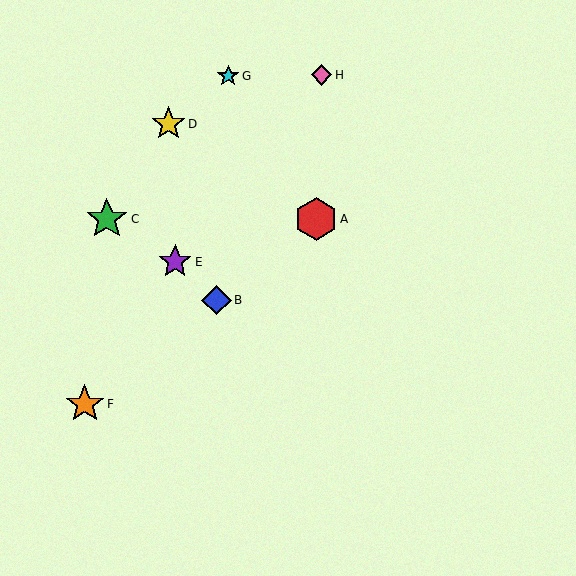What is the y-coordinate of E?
Object E is at y≈262.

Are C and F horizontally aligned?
No, C is at y≈219 and F is at y≈404.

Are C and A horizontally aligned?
Yes, both are at y≈219.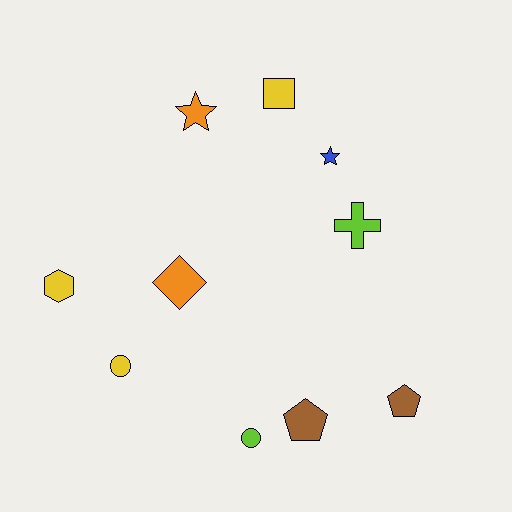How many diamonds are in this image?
There is 1 diamond.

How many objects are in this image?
There are 10 objects.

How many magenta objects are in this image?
There are no magenta objects.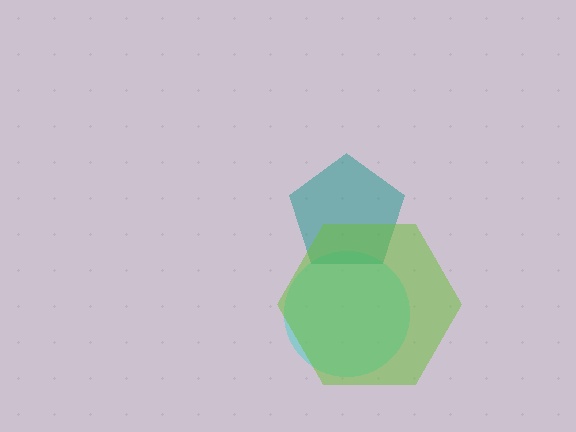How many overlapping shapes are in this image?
There are 3 overlapping shapes in the image.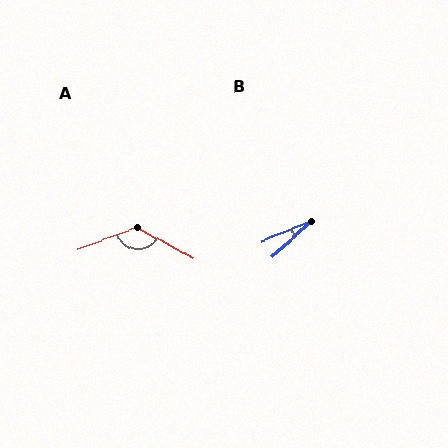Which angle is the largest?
A, at approximately 131 degrees.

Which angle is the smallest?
B, at approximately 20 degrees.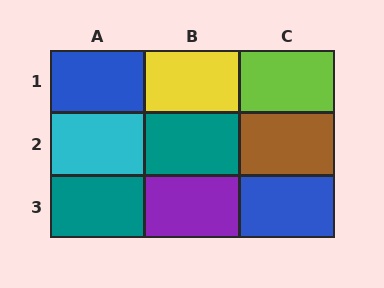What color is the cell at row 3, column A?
Teal.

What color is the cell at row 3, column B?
Purple.